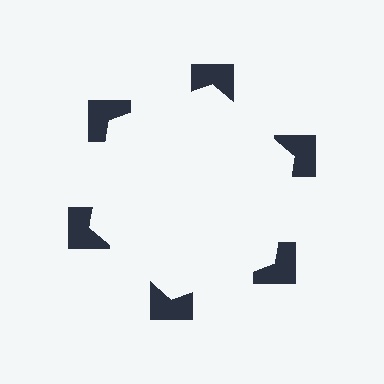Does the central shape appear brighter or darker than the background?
It typically appears slightly brighter than the background, even though no actual brightness change is drawn.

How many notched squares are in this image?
There are 6 — one at each vertex of the illusory hexagon.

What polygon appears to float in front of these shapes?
An illusory hexagon — its edges are inferred from the aligned wedge cuts in the notched squares, not physically drawn.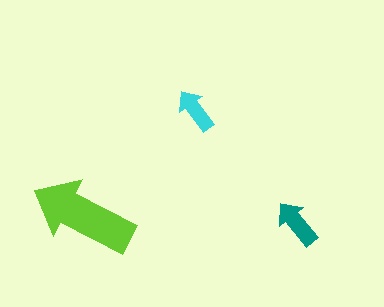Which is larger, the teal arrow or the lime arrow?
The lime one.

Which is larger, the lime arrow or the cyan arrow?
The lime one.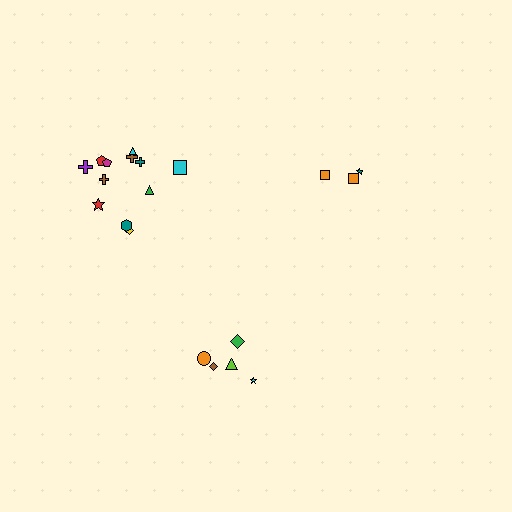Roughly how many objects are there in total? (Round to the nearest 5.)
Roughly 20 objects in total.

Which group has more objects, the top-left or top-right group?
The top-left group.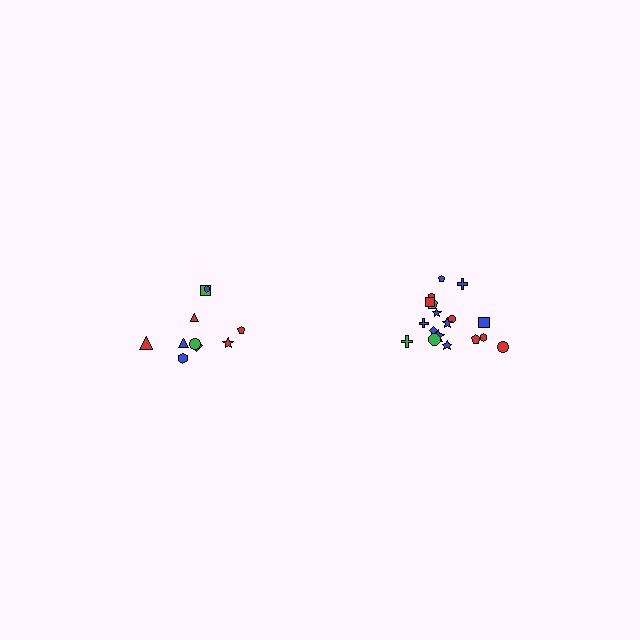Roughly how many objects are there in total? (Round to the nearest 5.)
Roughly 30 objects in total.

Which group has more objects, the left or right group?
The right group.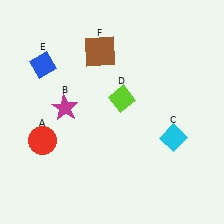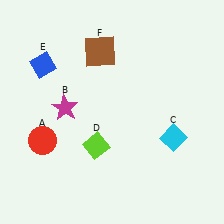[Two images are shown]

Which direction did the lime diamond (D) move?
The lime diamond (D) moved down.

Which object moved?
The lime diamond (D) moved down.